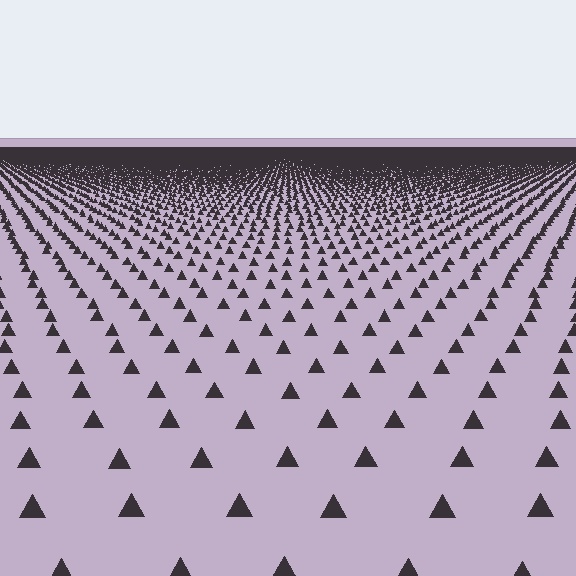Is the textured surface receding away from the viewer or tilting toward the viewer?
The surface is receding away from the viewer. Texture elements get smaller and denser toward the top.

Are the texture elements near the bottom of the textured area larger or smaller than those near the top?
Larger. Near the bottom, elements are closer to the viewer and appear at a bigger on-screen size.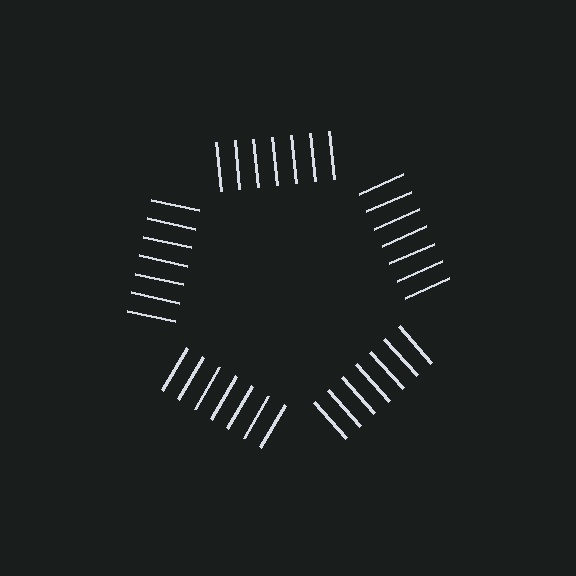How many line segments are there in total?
35 — 7 along each of the 5 edges.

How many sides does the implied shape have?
5 sides — the line-ends trace a pentagon.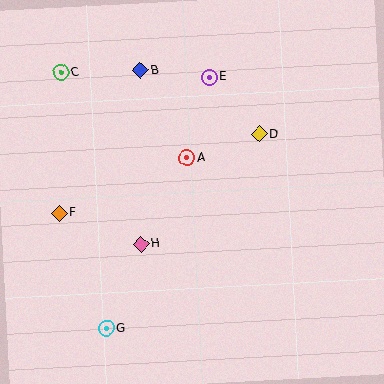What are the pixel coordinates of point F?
Point F is at (59, 213).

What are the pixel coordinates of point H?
Point H is at (141, 244).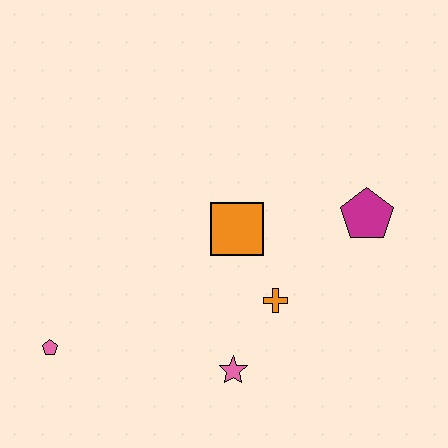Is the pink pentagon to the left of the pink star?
Yes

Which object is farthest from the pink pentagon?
The magenta pentagon is farthest from the pink pentagon.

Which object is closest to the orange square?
The orange cross is closest to the orange square.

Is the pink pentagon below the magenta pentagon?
Yes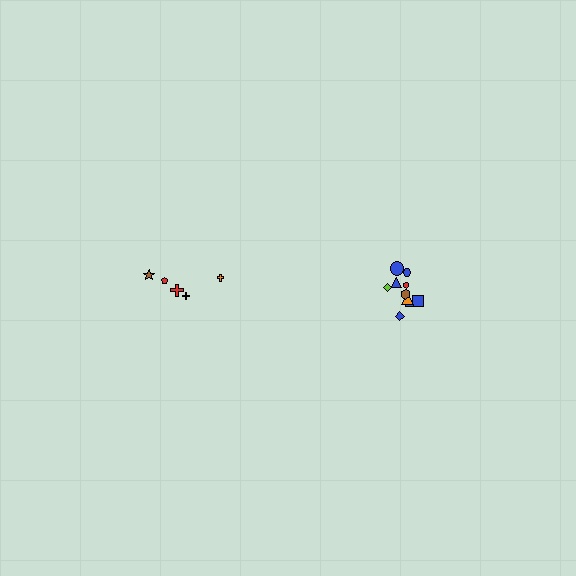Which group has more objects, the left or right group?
The right group.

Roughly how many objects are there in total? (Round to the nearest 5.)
Roughly 15 objects in total.